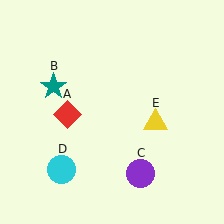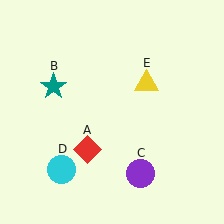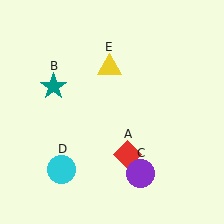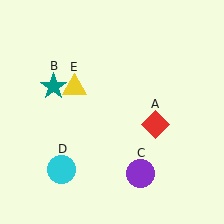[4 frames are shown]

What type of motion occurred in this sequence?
The red diamond (object A), yellow triangle (object E) rotated counterclockwise around the center of the scene.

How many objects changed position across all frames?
2 objects changed position: red diamond (object A), yellow triangle (object E).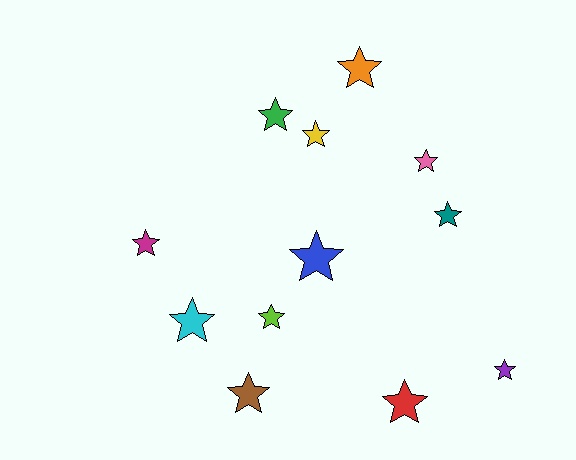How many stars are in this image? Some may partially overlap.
There are 12 stars.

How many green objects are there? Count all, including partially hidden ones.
There is 1 green object.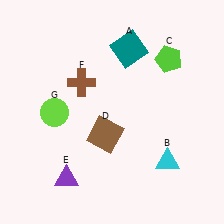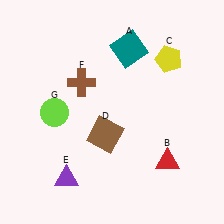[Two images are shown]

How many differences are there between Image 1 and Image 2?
There are 2 differences between the two images.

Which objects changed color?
B changed from cyan to red. C changed from lime to yellow.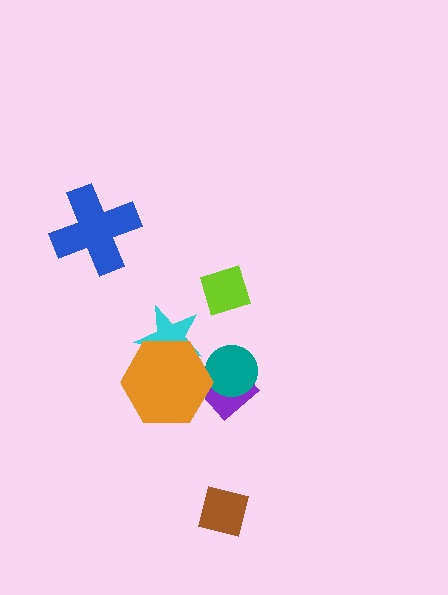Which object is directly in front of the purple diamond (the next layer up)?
The teal circle is directly in front of the purple diamond.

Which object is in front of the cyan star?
The orange hexagon is in front of the cyan star.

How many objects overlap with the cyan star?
1 object overlaps with the cyan star.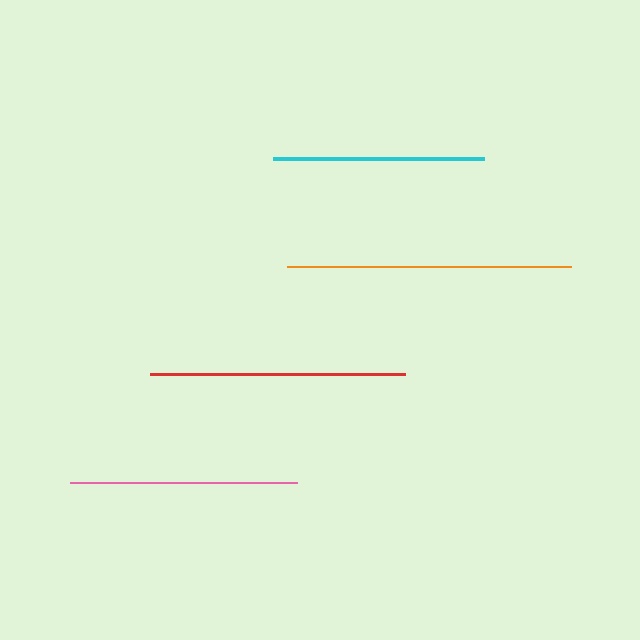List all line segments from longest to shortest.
From longest to shortest: orange, red, pink, cyan.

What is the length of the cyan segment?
The cyan segment is approximately 211 pixels long.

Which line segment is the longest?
The orange line is the longest at approximately 284 pixels.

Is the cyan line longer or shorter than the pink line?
The pink line is longer than the cyan line.